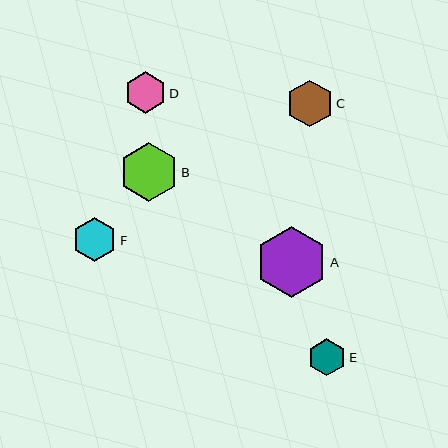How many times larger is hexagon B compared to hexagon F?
Hexagon B is approximately 1.3 times the size of hexagon F.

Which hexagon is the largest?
Hexagon A is the largest with a size of approximately 71 pixels.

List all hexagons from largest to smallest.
From largest to smallest: A, B, C, F, D, E.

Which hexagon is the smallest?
Hexagon E is the smallest with a size of approximately 37 pixels.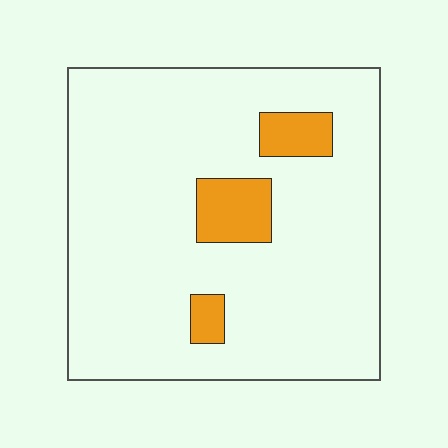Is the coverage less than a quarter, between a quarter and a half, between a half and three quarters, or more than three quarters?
Less than a quarter.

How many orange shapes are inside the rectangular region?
3.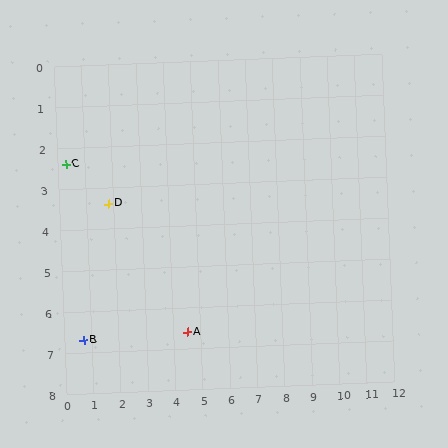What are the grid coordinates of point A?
Point A is at approximately (4.5, 6.6).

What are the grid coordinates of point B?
Point B is at approximately (0.7, 6.7).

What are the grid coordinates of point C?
Point C is at approximately (0.3, 2.4).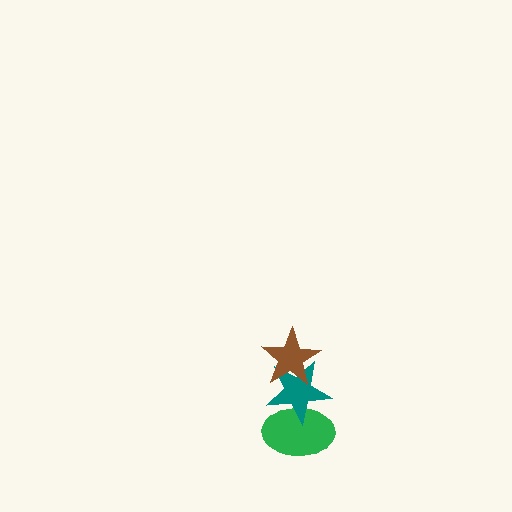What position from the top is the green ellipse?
The green ellipse is 3rd from the top.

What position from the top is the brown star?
The brown star is 1st from the top.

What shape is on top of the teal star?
The brown star is on top of the teal star.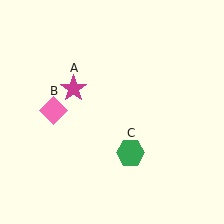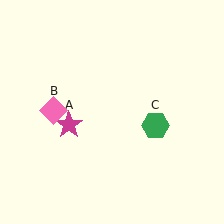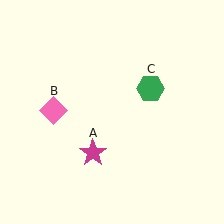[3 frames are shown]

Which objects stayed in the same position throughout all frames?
Pink diamond (object B) remained stationary.